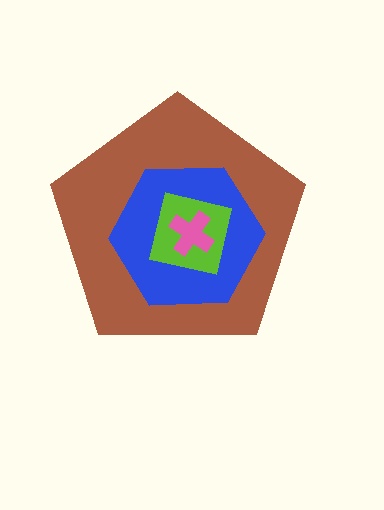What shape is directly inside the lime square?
The pink cross.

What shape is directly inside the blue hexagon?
The lime square.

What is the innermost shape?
The pink cross.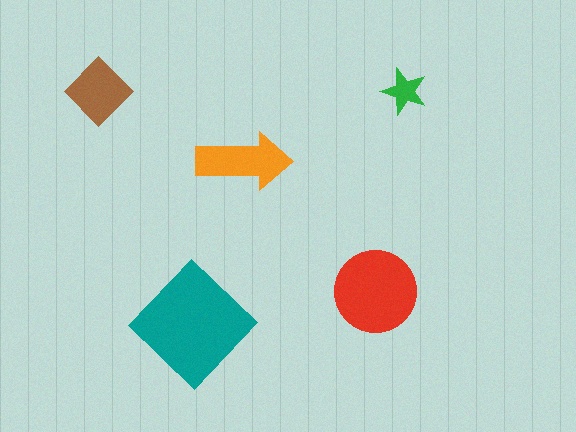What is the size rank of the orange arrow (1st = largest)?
3rd.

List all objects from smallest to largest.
The green star, the brown diamond, the orange arrow, the red circle, the teal diamond.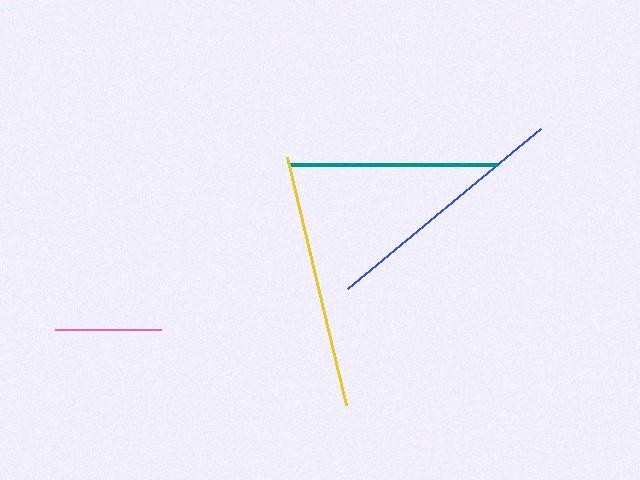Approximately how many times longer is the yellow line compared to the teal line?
The yellow line is approximately 1.2 times the length of the teal line.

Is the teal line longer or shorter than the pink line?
The teal line is longer than the pink line.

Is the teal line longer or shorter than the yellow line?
The yellow line is longer than the teal line.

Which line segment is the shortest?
The pink line is the shortest at approximately 106 pixels.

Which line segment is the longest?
The yellow line is the longest at approximately 255 pixels.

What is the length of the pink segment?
The pink segment is approximately 106 pixels long.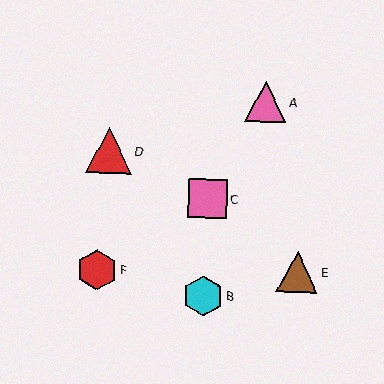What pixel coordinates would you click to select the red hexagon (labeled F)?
Click at (97, 270) to select the red hexagon F.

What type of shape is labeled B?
Shape B is a cyan hexagon.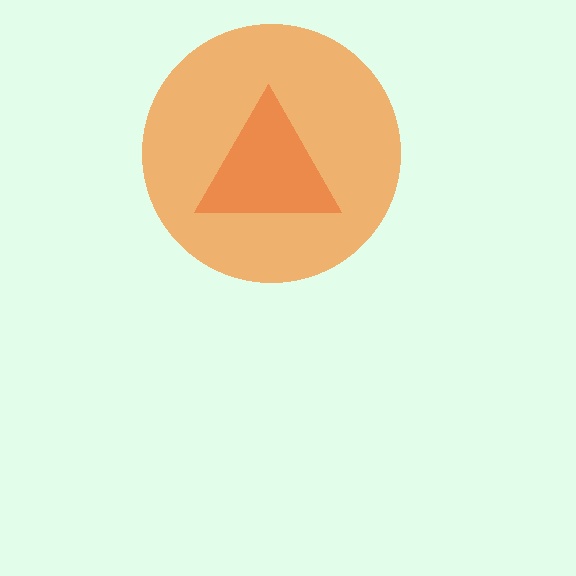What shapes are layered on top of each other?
The layered shapes are: a red triangle, an orange circle.